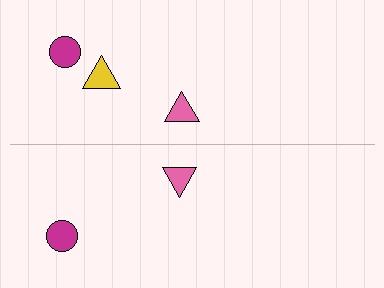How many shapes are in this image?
There are 5 shapes in this image.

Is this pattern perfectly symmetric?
No, the pattern is not perfectly symmetric. A yellow triangle is missing from the bottom side.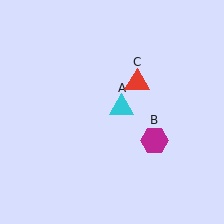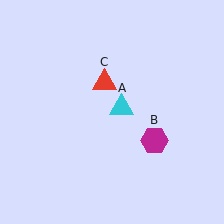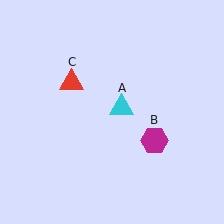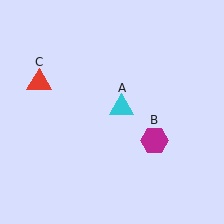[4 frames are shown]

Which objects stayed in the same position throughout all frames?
Cyan triangle (object A) and magenta hexagon (object B) remained stationary.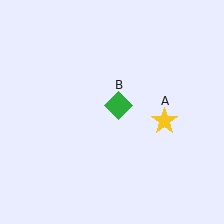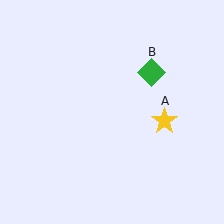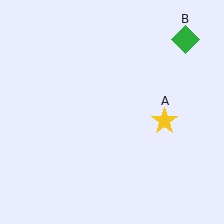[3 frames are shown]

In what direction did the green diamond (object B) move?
The green diamond (object B) moved up and to the right.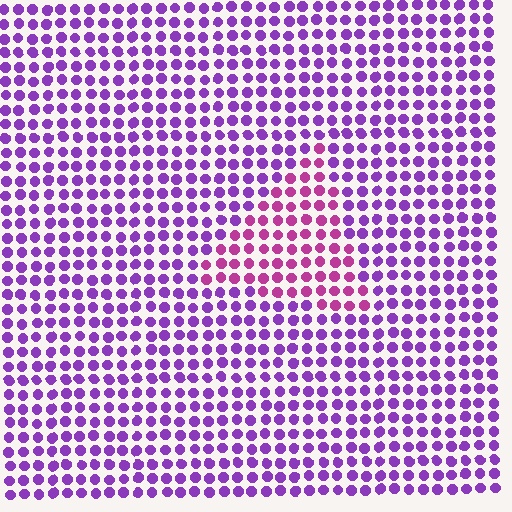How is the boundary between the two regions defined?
The boundary is defined purely by a slight shift in hue (about 38 degrees). Spacing, size, and orientation are identical on both sides.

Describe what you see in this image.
The image is filled with small purple elements in a uniform arrangement. A triangle-shaped region is visible where the elements are tinted to a slightly different hue, forming a subtle color boundary.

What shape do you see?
I see a triangle.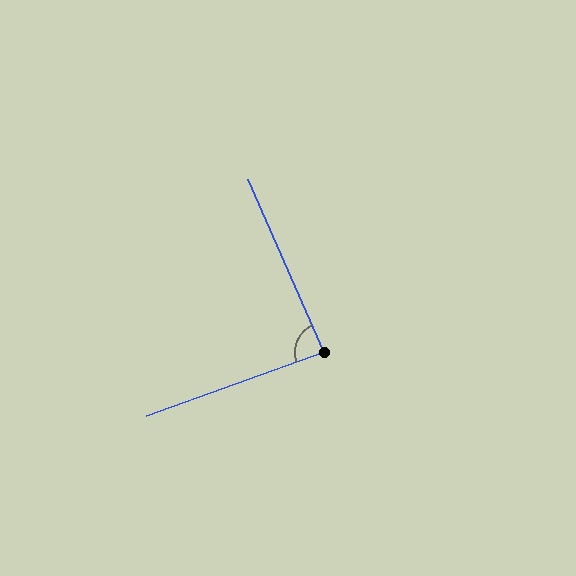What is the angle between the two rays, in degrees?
Approximately 86 degrees.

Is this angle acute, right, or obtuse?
It is approximately a right angle.